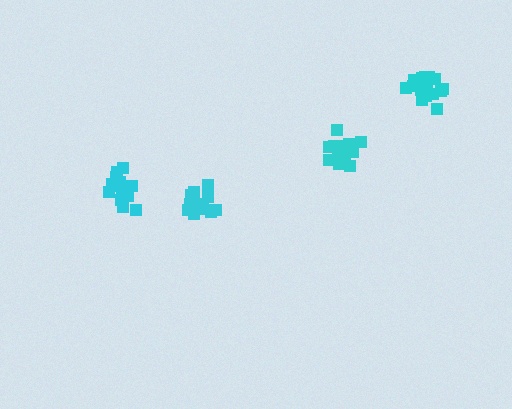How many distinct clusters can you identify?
There are 4 distinct clusters.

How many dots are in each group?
Group 1: 16 dots, Group 2: 16 dots, Group 3: 16 dots, Group 4: 15 dots (63 total).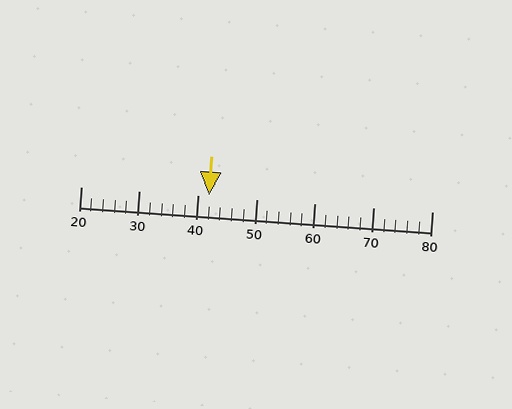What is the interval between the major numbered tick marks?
The major tick marks are spaced 10 units apart.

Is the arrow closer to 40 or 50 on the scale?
The arrow is closer to 40.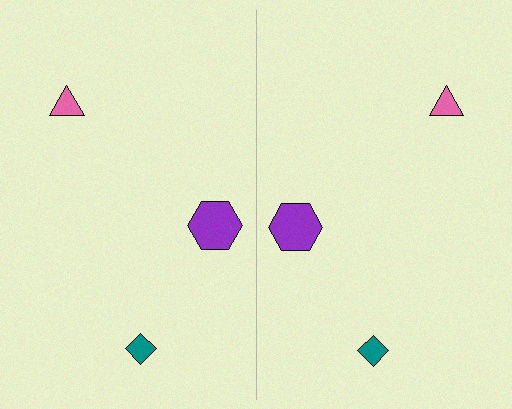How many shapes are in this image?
There are 6 shapes in this image.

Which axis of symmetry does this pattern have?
The pattern has a vertical axis of symmetry running through the center of the image.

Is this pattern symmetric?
Yes, this pattern has bilateral (reflection) symmetry.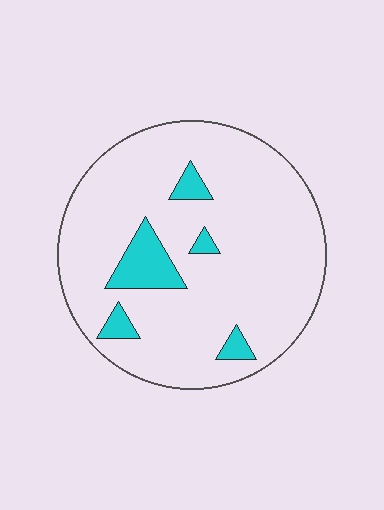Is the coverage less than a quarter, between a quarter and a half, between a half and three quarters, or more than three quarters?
Less than a quarter.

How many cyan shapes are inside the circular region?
5.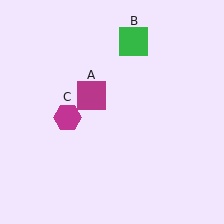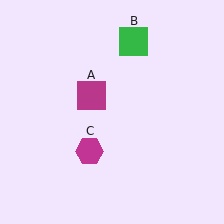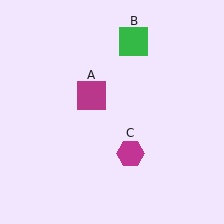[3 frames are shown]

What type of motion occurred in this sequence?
The magenta hexagon (object C) rotated counterclockwise around the center of the scene.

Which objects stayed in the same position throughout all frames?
Magenta square (object A) and green square (object B) remained stationary.